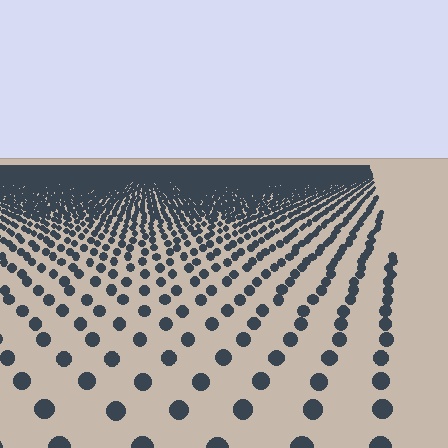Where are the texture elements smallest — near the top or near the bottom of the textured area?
Near the top.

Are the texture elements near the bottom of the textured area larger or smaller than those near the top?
Larger. Near the bottom, elements are closer to the viewer and appear at a bigger on-screen size.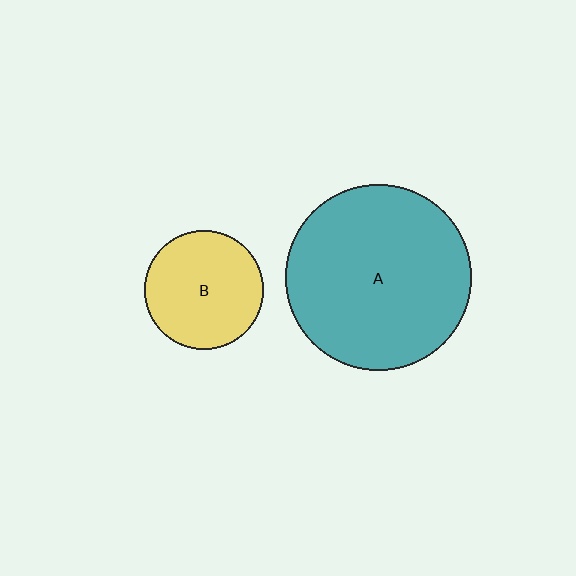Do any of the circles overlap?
No, none of the circles overlap.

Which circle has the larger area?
Circle A (teal).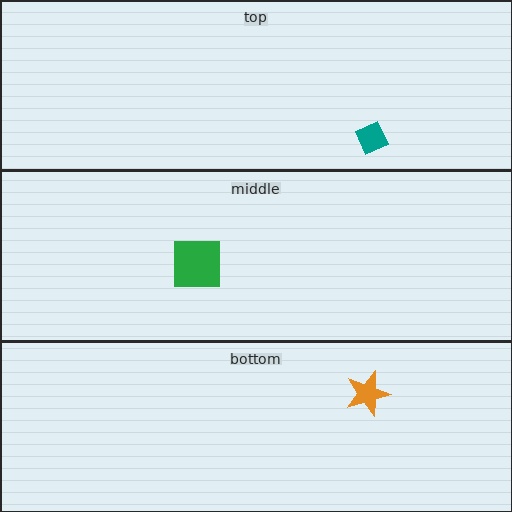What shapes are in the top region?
The teal diamond.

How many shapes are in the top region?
1.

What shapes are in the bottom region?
The orange star.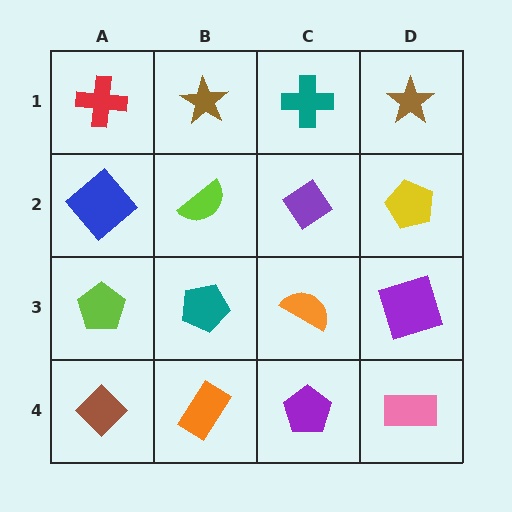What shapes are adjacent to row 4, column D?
A purple square (row 3, column D), a purple pentagon (row 4, column C).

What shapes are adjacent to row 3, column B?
A lime semicircle (row 2, column B), an orange rectangle (row 4, column B), a lime pentagon (row 3, column A), an orange semicircle (row 3, column C).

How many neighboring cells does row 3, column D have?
3.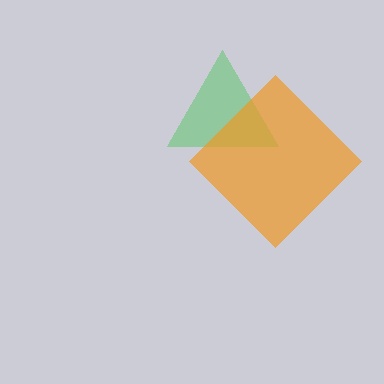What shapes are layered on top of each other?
The layered shapes are: a green triangle, an orange diamond.